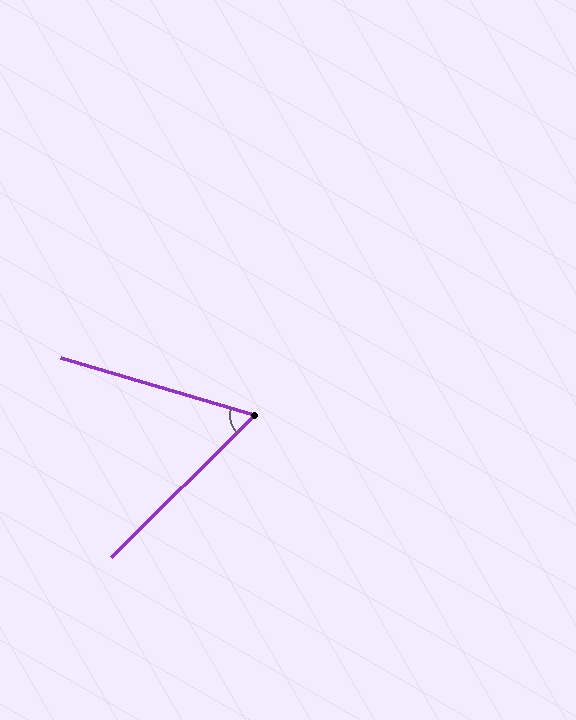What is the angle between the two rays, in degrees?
Approximately 61 degrees.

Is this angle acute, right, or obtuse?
It is acute.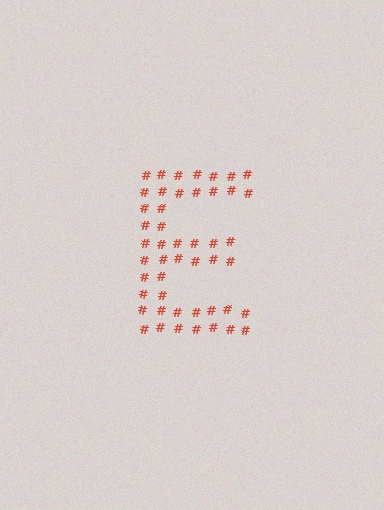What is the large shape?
The large shape is the letter E.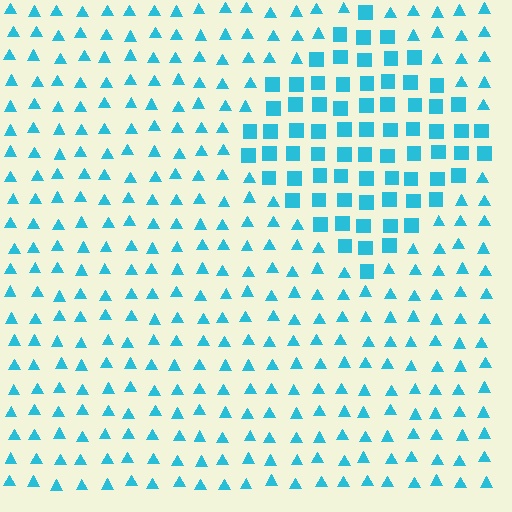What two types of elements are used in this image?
The image uses squares inside the diamond region and triangles outside it.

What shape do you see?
I see a diamond.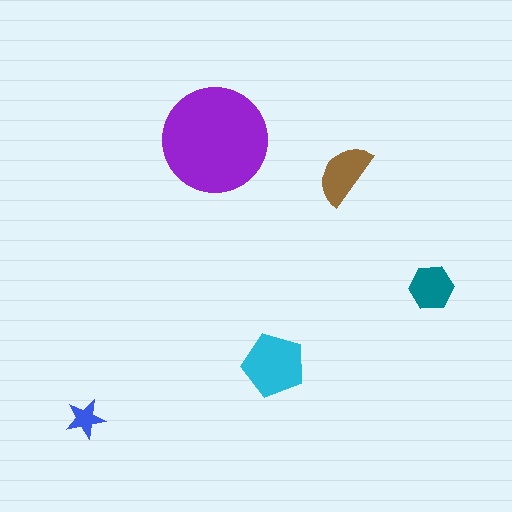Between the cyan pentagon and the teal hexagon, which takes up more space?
The cyan pentagon.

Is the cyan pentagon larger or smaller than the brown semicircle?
Larger.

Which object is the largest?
The purple circle.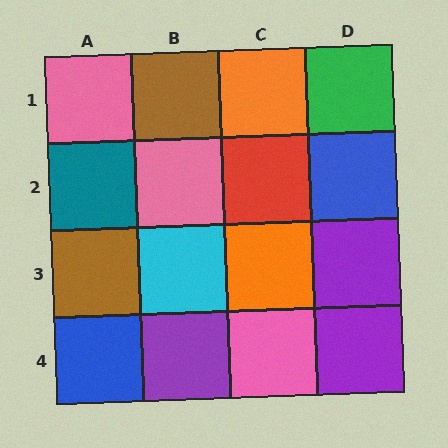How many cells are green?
1 cell is green.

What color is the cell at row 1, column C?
Orange.